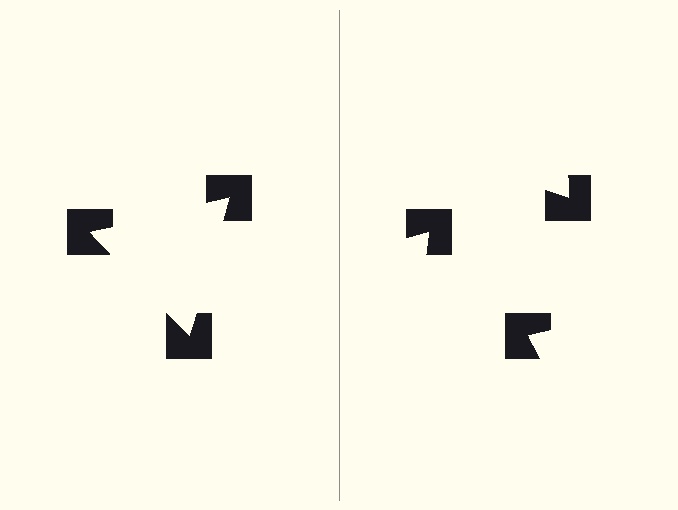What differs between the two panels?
The notched squares are positioned identically on both sides; only the wedge orientations differ. On the left they align to a triangle; on the right they are misaligned.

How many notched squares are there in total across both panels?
6 — 3 on each side.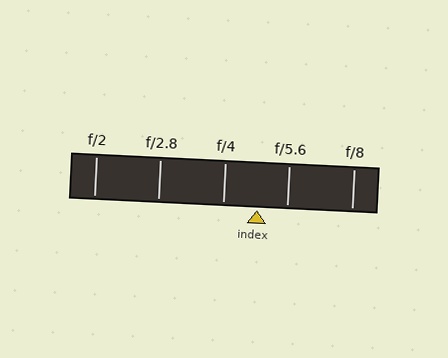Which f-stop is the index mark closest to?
The index mark is closest to f/5.6.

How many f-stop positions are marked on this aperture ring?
There are 5 f-stop positions marked.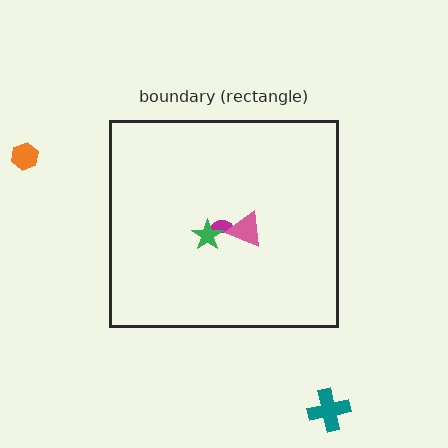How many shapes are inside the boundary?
3 inside, 2 outside.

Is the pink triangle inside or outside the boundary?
Inside.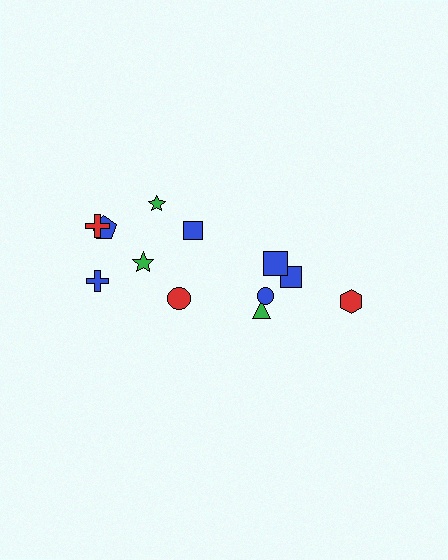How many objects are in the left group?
There are 7 objects.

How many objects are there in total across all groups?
There are 12 objects.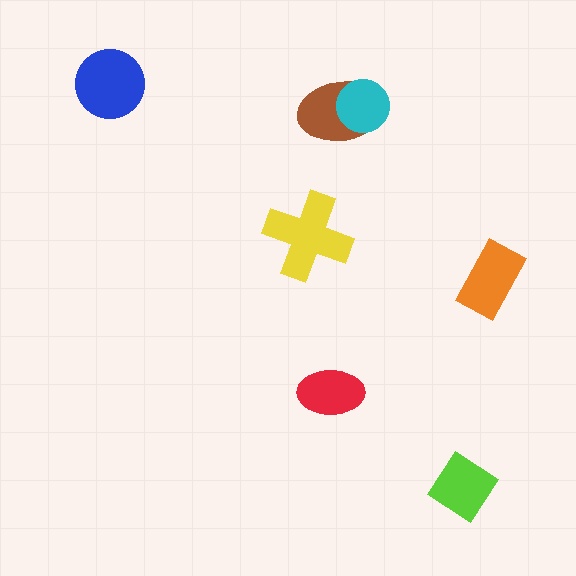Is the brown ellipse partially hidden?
Yes, it is partially covered by another shape.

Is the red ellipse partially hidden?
No, no other shape covers it.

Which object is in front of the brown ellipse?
The cyan circle is in front of the brown ellipse.